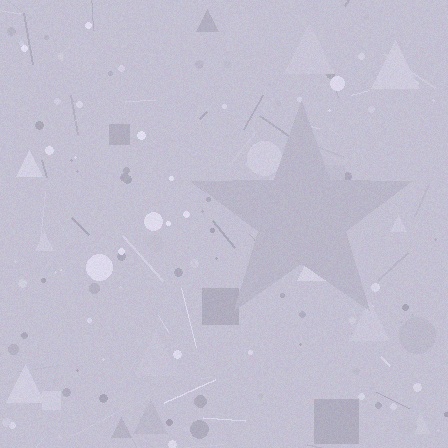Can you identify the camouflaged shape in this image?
The camouflaged shape is a star.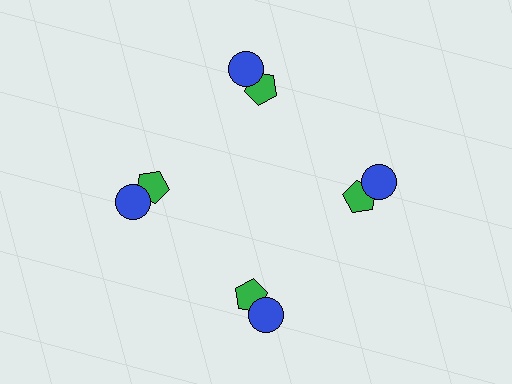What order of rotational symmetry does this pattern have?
This pattern has 4-fold rotational symmetry.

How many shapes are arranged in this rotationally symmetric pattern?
There are 8 shapes, arranged in 4 groups of 2.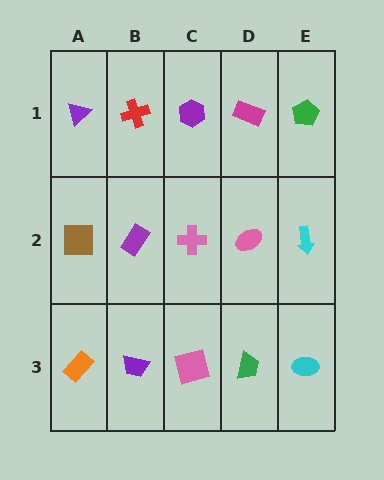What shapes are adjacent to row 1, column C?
A pink cross (row 2, column C), a red cross (row 1, column B), a magenta rectangle (row 1, column D).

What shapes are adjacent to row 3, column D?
A pink ellipse (row 2, column D), a pink square (row 3, column C), a cyan ellipse (row 3, column E).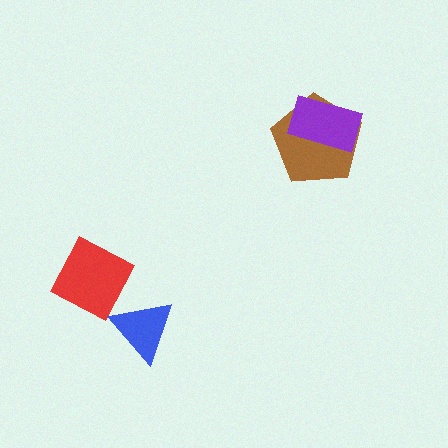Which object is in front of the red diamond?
The blue triangle is in front of the red diamond.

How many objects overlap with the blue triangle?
1 object overlaps with the blue triangle.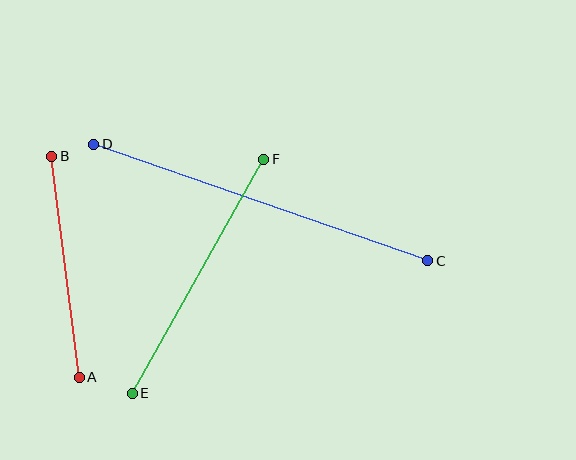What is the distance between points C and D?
The distance is approximately 354 pixels.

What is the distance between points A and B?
The distance is approximately 223 pixels.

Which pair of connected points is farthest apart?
Points C and D are farthest apart.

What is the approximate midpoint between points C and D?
The midpoint is at approximately (261, 202) pixels.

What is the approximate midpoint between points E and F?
The midpoint is at approximately (198, 276) pixels.